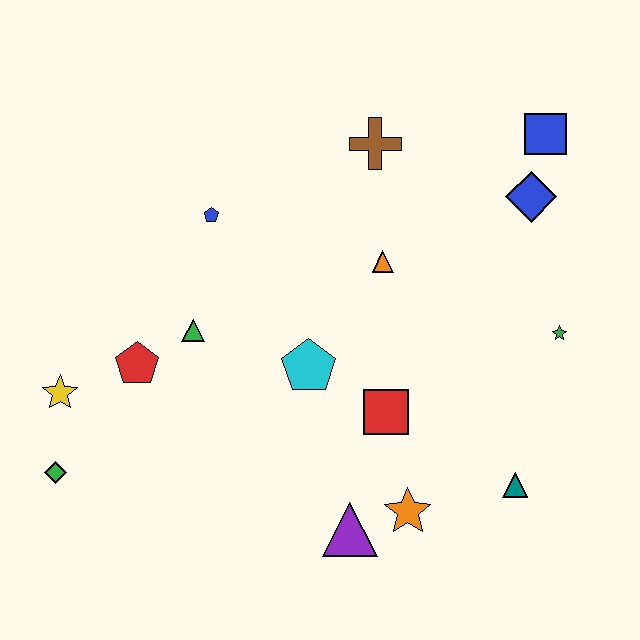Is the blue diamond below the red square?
No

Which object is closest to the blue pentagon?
The green triangle is closest to the blue pentagon.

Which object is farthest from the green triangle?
The blue square is farthest from the green triangle.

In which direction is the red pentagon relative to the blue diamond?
The red pentagon is to the left of the blue diamond.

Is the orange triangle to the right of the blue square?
No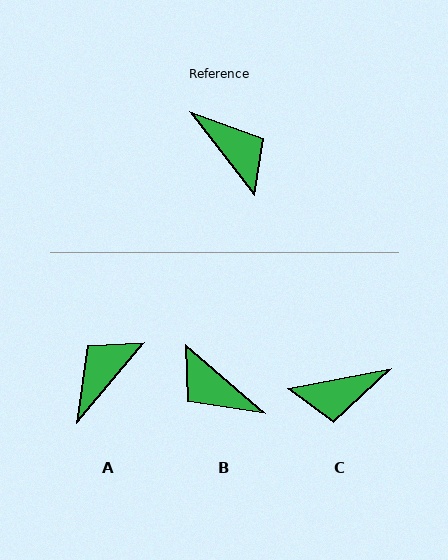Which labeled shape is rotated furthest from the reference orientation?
B, about 169 degrees away.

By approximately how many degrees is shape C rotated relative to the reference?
Approximately 117 degrees clockwise.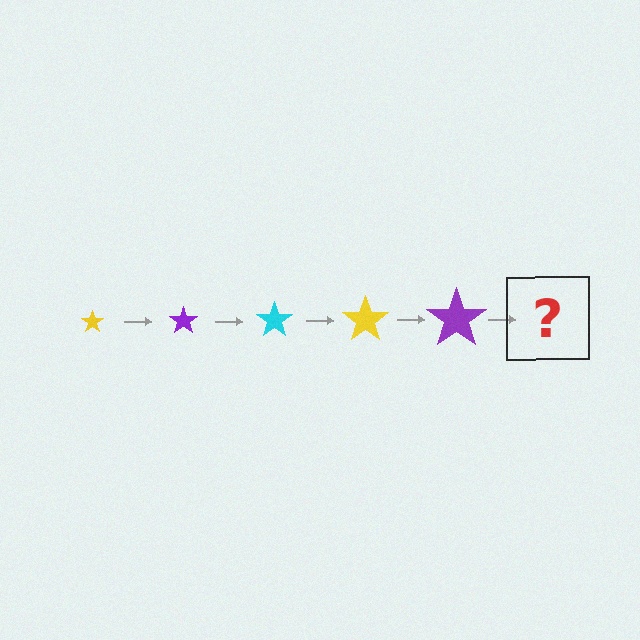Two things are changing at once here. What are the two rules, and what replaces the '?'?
The two rules are that the star grows larger each step and the color cycles through yellow, purple, and cyan. The '?' should be a cyan star, larger than the previous one.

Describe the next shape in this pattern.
It should be a cyan star, larger than the previous one.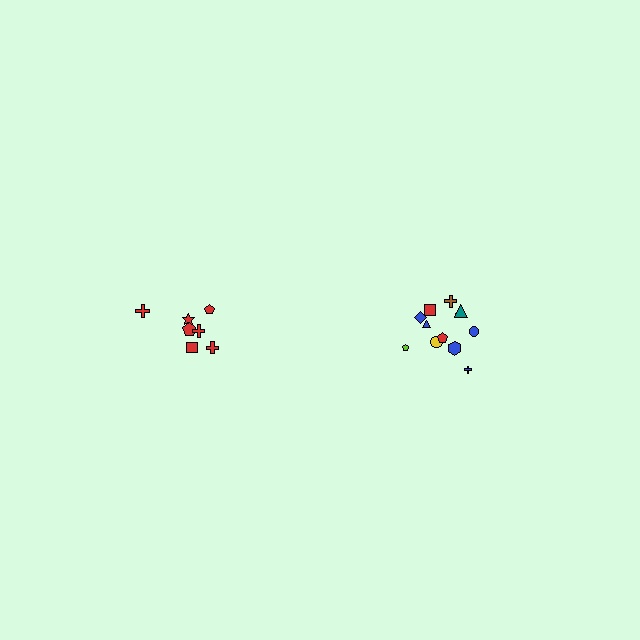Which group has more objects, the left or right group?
The right group.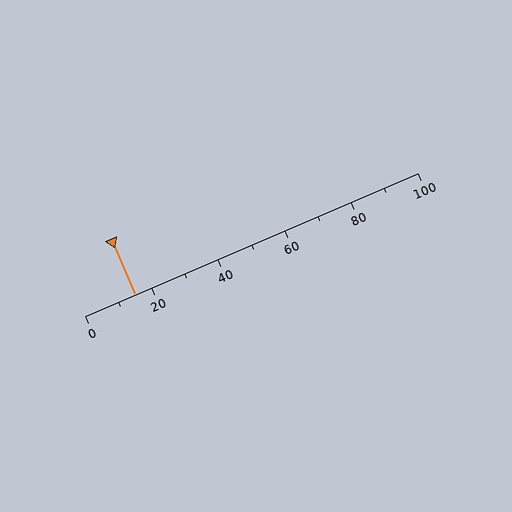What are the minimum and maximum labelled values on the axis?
The axis runs from 0 to 100.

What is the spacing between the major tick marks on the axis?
The major ticks are spaced 20 apart.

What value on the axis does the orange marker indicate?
The marker indicates approximately 15.